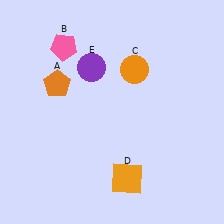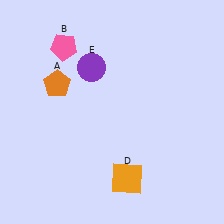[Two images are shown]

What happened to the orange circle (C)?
The orange circle (C) was removed in Image 2. It was in the top-right area of Image 1.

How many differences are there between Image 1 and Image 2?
There is 1 difference between the two images.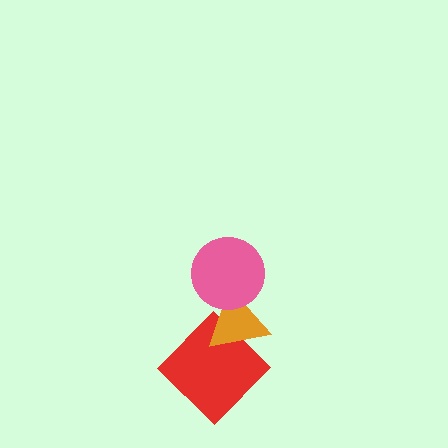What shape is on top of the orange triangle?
The pink circle is on top of the orange triangle.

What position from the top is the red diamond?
The red diamond is 3rd from the top.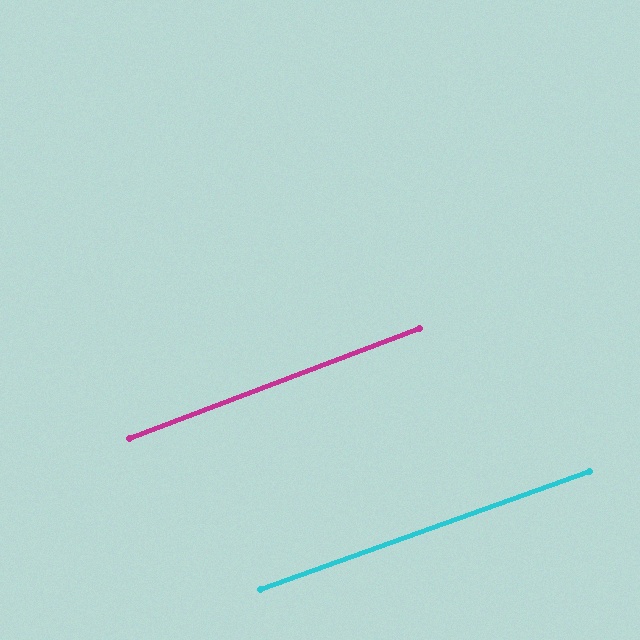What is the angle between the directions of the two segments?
Approximately 1 degree.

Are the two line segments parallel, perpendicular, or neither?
Parallel — their directions differ by only 1.1°.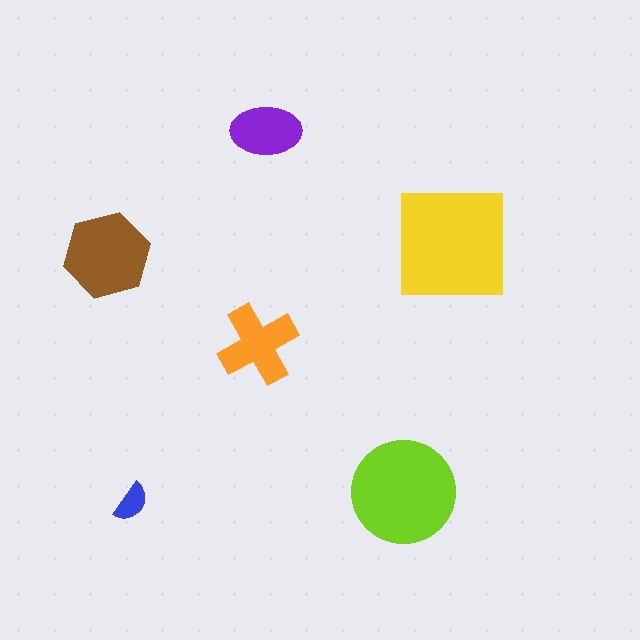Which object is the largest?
The yellow square.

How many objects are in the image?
There are 6 objects in the image.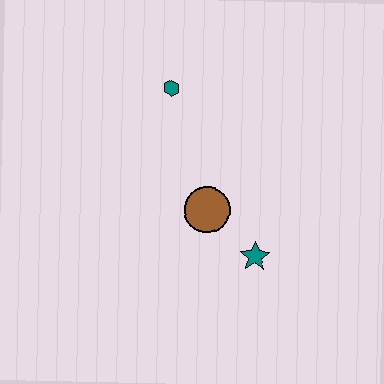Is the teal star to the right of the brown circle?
Yes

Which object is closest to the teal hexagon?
The brown circle is closest to the teal hexagon.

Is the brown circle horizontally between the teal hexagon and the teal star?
Yes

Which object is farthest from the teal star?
The teal hexagon is farthest from the teal star.